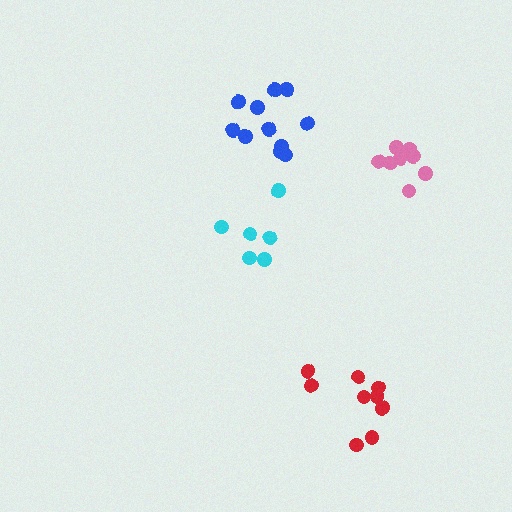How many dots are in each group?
Group 1: 8 dots, Group 2: 12 dots, Group 3: 9 dots, Group 4: 6 dots (35 total).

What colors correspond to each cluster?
The clusters are colored: pink, blue, red, cyan.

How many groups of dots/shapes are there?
There are 4 groups.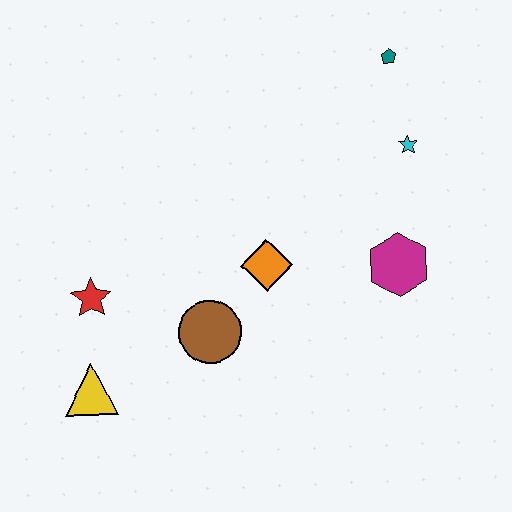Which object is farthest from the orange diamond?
The teal pentagon is farthest from the orange diamond.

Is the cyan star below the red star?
No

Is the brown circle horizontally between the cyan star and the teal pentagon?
No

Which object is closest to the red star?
The yellow triangle is closest to the red star.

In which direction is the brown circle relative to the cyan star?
The brown circle is to the left of the cyan star.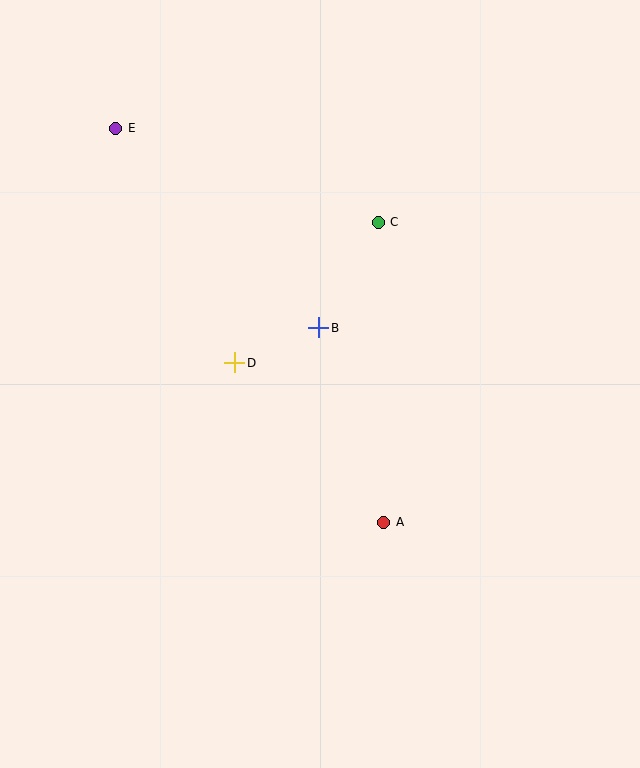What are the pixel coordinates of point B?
Point B is at (319, 328).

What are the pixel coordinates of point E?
Point E is at (116, 128).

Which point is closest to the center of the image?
Point B at (319, 328) is closest to the center.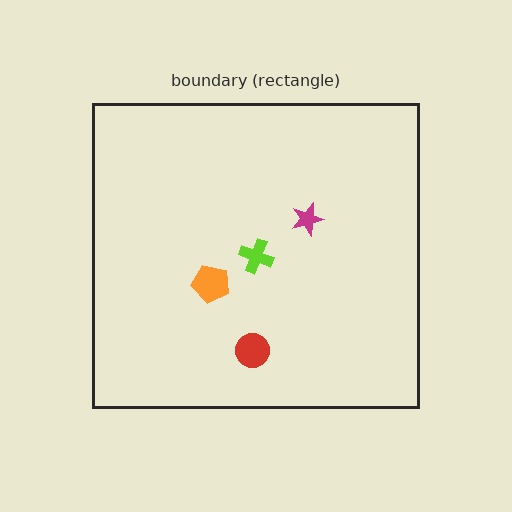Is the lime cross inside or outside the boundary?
Inside.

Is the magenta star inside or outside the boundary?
Inside.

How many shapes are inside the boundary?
4 inside, 0 outside.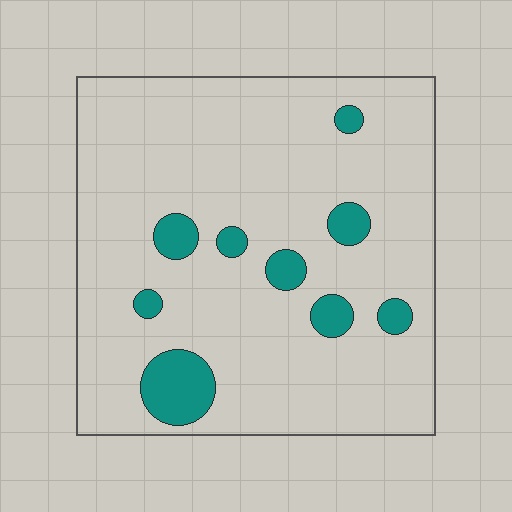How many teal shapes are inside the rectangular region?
9.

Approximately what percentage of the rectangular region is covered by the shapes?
Approximately 10%.